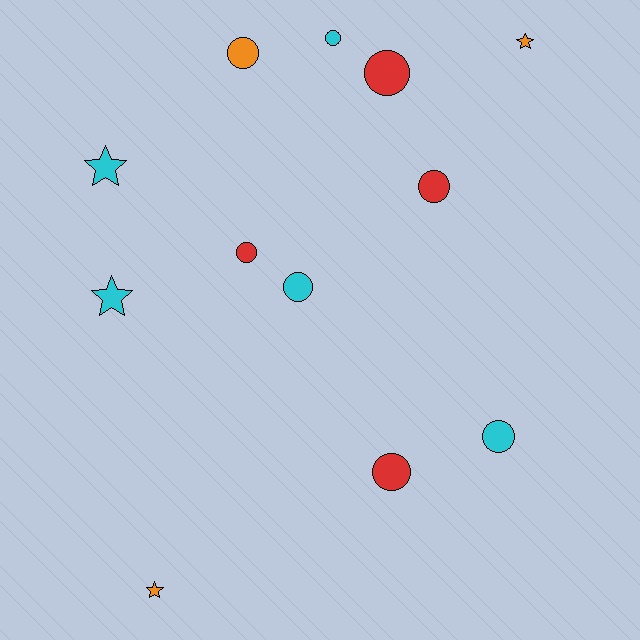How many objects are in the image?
There are 12 objects.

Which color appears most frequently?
Cyan, with 5 objects.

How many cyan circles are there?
There are 3 cyan circles.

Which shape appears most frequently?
Circle, with 8 objects.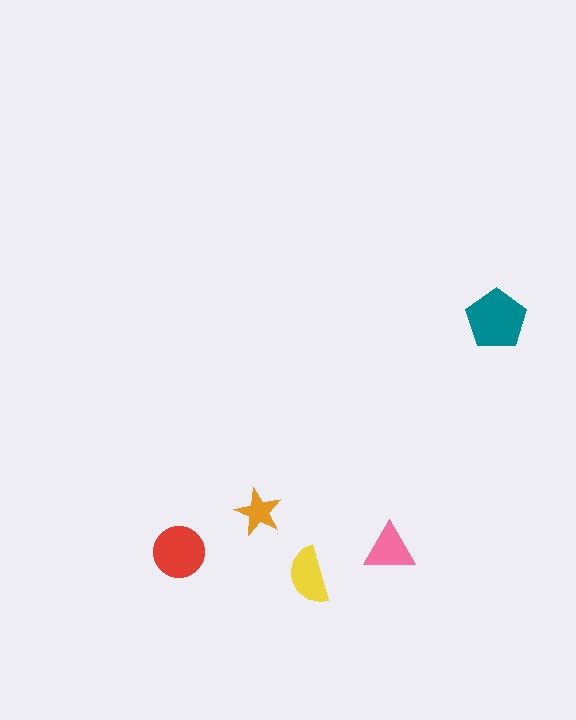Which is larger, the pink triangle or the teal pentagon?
The teal pentagon.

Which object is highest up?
The teal pentagon is topmost.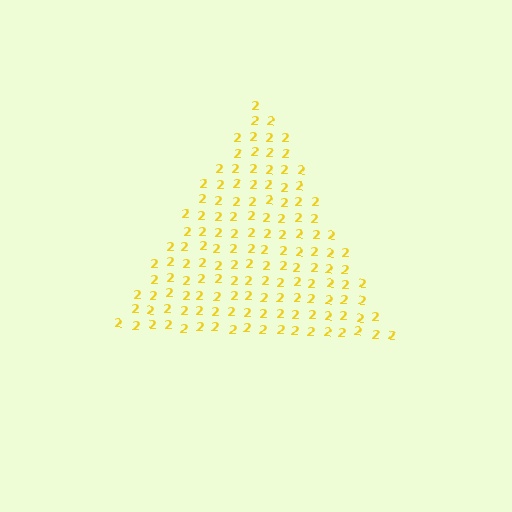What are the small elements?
The small elements are digit 2's.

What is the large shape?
The large shape is a triangle.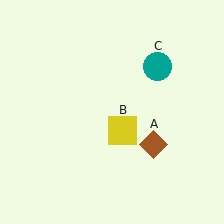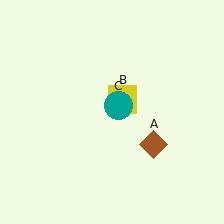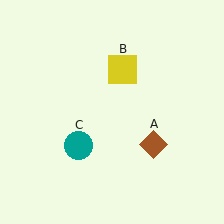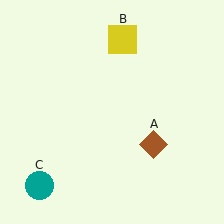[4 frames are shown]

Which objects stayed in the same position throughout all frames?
Brown diamond (object A) remained stationary.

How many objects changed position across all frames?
2 objects changed position: yellow square (object B), teal circle (object C).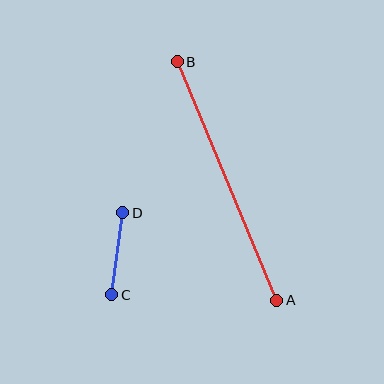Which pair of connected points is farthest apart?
Points A and B are farthest apart.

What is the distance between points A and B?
The distance is approximately 259 pixels.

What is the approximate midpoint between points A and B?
The midpoint is at approximately (227, 181) pixels.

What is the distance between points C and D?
The distance is approximately 82 pixels.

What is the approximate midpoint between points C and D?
The midpoint is at approximately (117, 254) pixels.